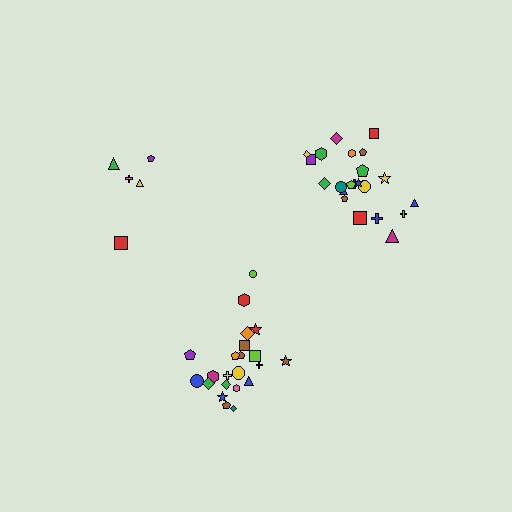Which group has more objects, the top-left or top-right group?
The top-right group.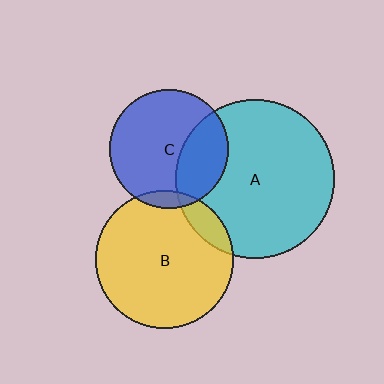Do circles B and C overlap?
Yes.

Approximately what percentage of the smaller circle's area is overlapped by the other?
Approximately 5%.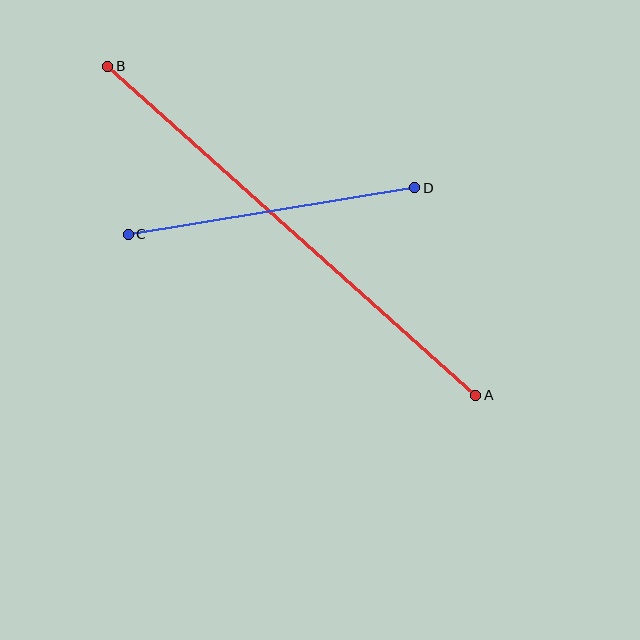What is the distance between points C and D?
The distance is approximately 290 pixels.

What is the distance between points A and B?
The distance is approximately 494 pixels.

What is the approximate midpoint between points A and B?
The midpoint is at approximately (292, 231) pixels.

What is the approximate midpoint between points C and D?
The midpoint is at approximately (272, 211) pixels.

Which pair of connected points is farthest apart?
Points A and B are farthest apart.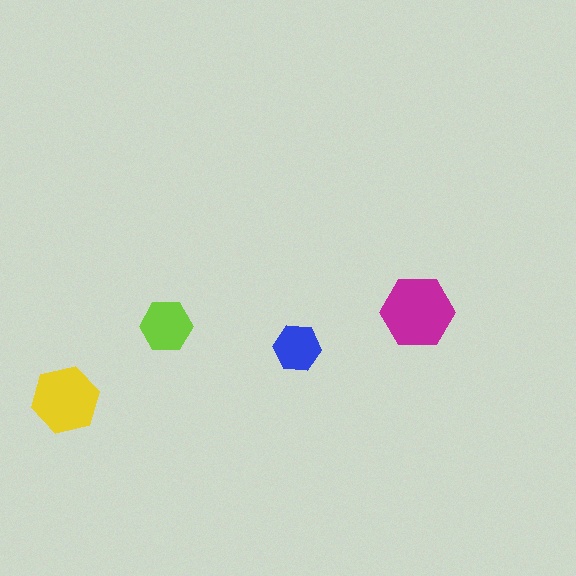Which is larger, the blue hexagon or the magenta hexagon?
The magenta one.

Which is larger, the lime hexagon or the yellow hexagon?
The yellow one.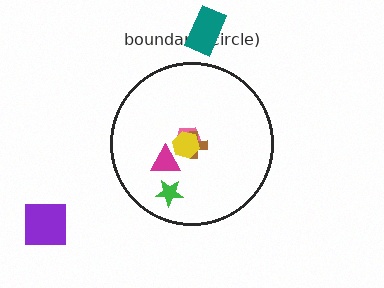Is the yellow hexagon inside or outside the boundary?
Inside.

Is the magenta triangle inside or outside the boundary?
Inside.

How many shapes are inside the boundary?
5 inside, 2 outside.